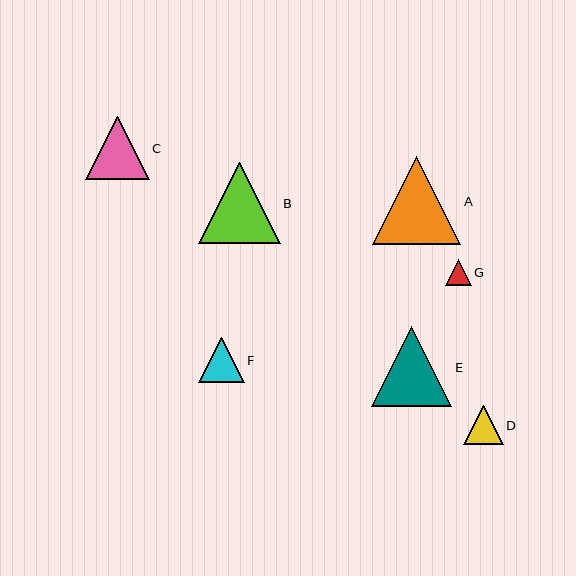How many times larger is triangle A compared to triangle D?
Triangle A is approximately 2.2 times the size of triangle D.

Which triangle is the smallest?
Triangle G is the smallest with a size of approximately 26 pixels.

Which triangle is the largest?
Triangle A is the largest with a size of approximately 88 pixels.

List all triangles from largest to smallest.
From largest to smallest: A, B, E, C, F, D, G.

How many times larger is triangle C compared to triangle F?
Triangle C is approximately 1.4 times the size of triangle F.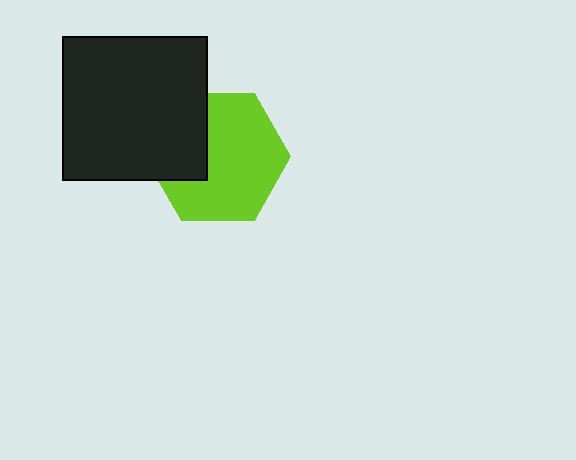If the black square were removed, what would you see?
You would see the complete lime hexagon.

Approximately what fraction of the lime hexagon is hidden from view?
Roughly 30% of the lime hexagon is hidden behind the black square.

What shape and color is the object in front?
The object in front is a black square.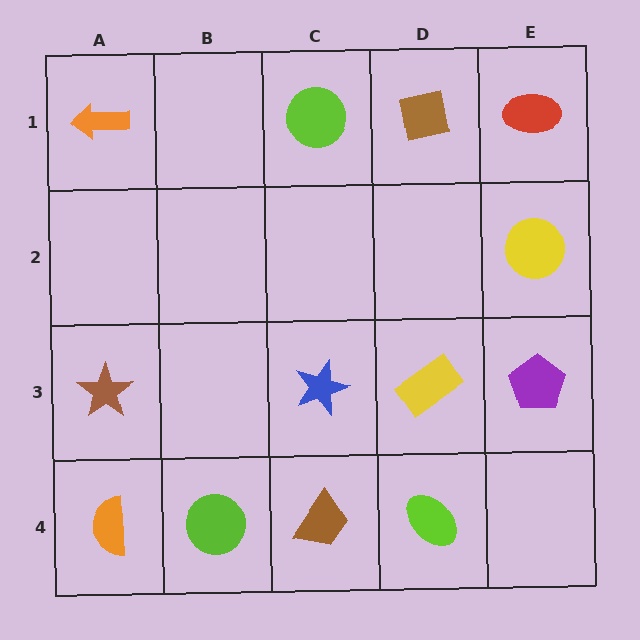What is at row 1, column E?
A red ellipse.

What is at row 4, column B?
A lime circle.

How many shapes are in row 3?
4 shapes.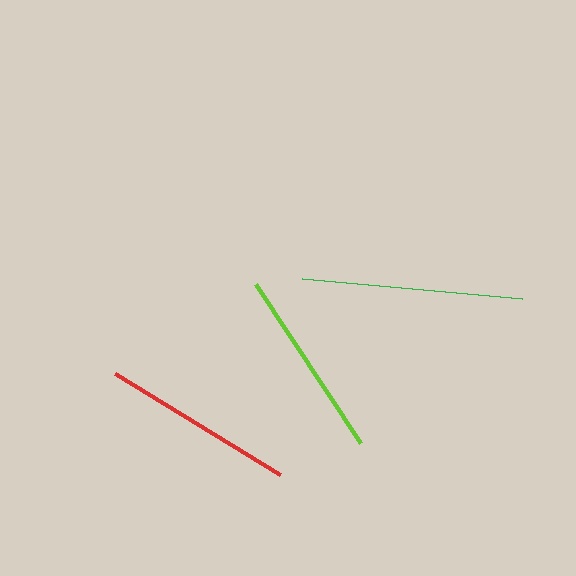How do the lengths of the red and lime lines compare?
The red and lime lines are approximately the same length.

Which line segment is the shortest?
The lime line is the shortest at approximately 191 pixels.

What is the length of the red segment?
The red segment is approximately 194 pixels long.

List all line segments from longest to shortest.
From longest to shortest: green, red, lime.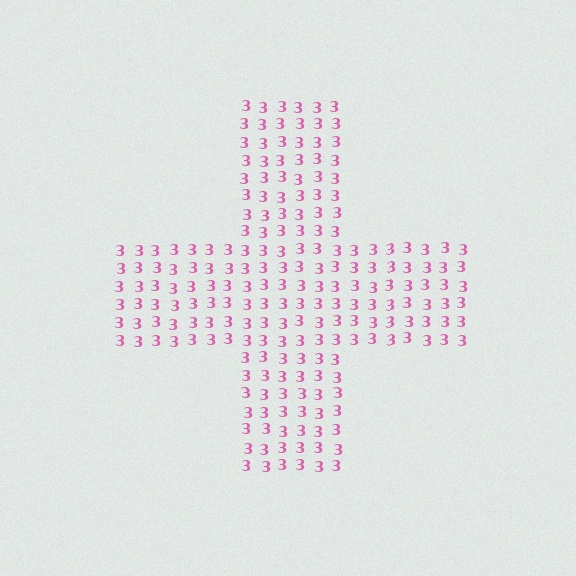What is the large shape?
The large shape is a cross.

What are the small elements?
The small elements are digit 3's.